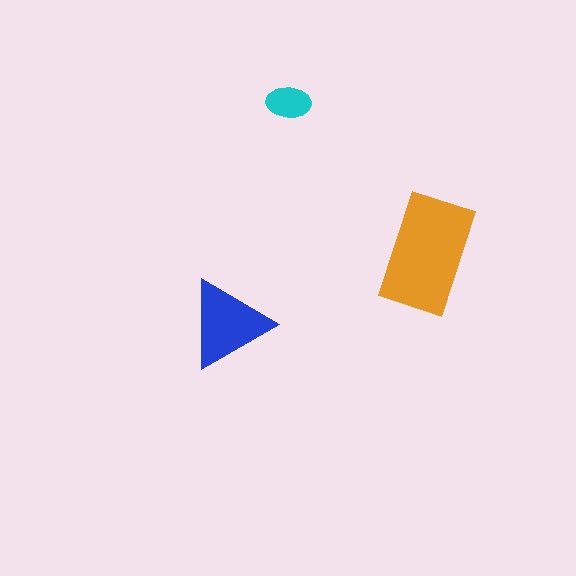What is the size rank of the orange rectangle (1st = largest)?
1st.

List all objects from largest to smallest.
The orange rectangle, the blue triangle, the cyan ellipse.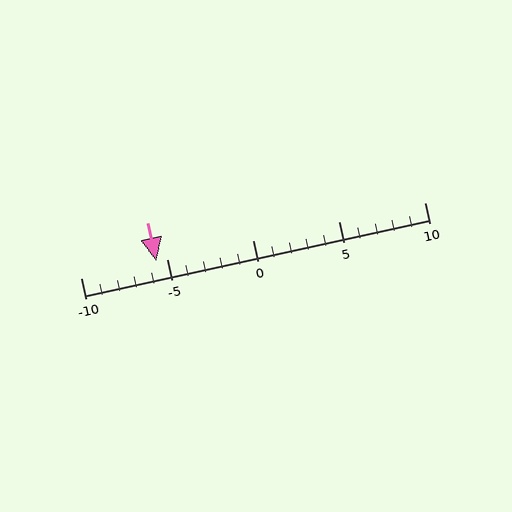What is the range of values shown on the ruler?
The ruler shows values from -10 to 10.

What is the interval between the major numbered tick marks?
The major tick marks are spaced 5 units apart.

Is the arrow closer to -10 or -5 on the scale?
The arrow is closer to -5.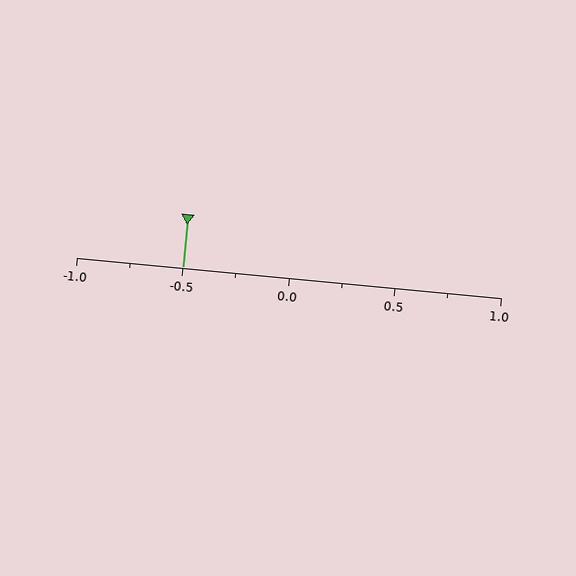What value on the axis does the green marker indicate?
The marker indicates approximately -0.5.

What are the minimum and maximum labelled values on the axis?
The axis runs from -1.0 to 1.0.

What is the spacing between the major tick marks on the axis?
The major ticks are spaced 0.5 apart.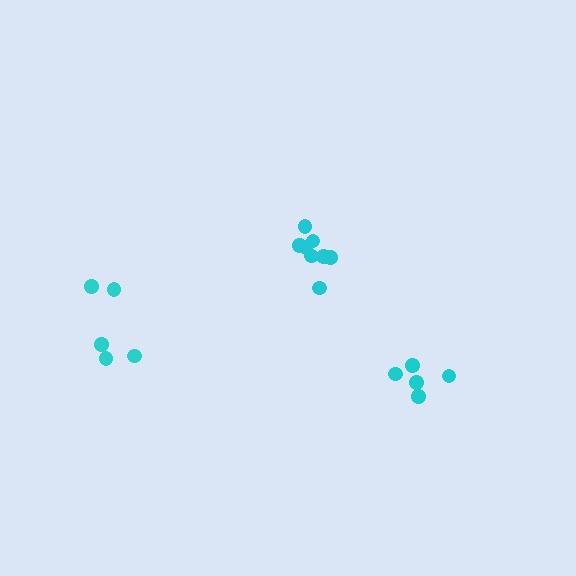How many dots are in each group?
Group 1: 5 dots, Group 2: 8 dots, Group 3: 5 dots (18 total).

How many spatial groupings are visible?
There are 3 spatial groupings.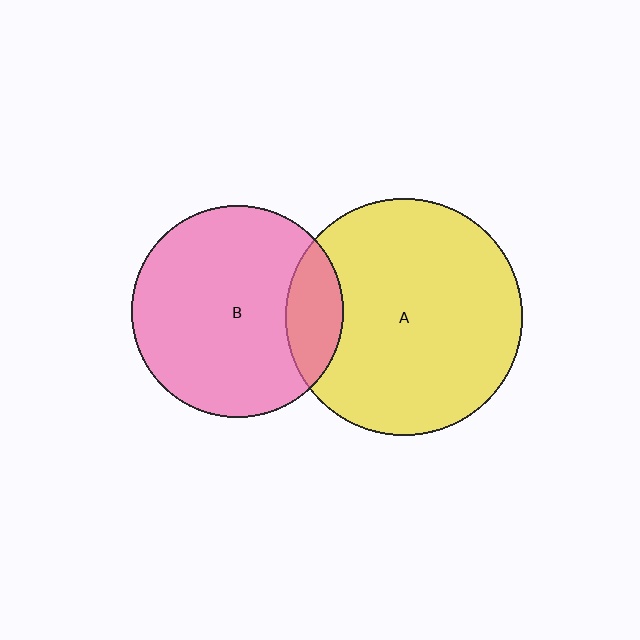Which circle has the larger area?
Circle A (yellow).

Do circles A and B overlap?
Yes.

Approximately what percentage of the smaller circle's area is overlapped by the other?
Approximately 15%.